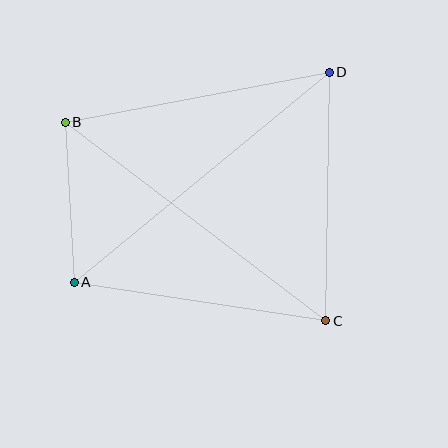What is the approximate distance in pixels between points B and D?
The distance between B and D is approximately 269 pixels.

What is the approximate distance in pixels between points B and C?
The distance between B and C is approximately 328 pixels.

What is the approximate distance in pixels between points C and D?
The distance between C and D is approximately 249 pixels.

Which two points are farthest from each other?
Points A and D are farthest from each other.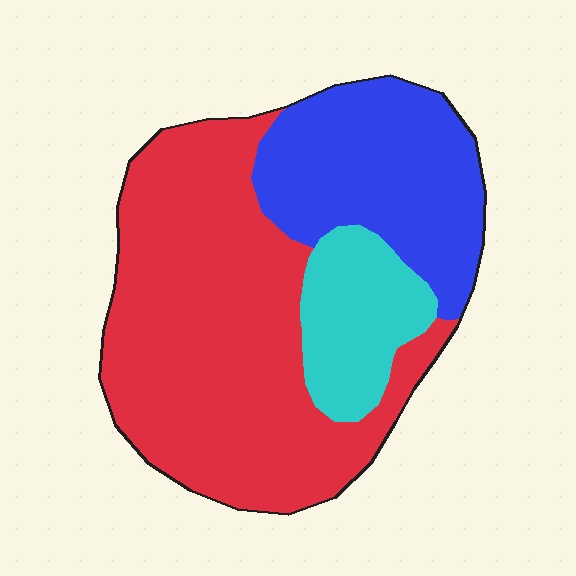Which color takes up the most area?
Red, at roughly 60%.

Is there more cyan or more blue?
Blue.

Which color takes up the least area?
Cyan, at roughly 15%.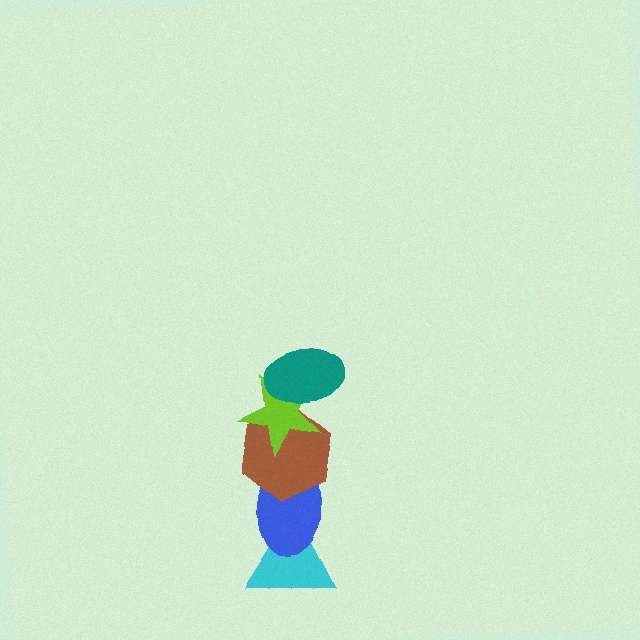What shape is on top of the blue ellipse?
The brown hexagon is on top of the blue ellipse.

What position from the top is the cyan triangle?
The cyan triangle is 5th from the top.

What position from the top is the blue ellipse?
The blue ellipse is 4th from the top.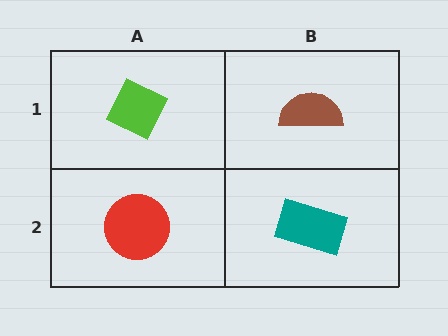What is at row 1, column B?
A brown semicircle.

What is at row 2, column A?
A red circle.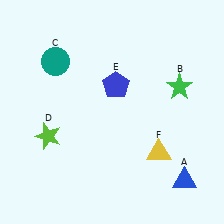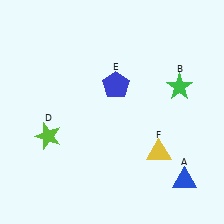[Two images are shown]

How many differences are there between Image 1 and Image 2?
There is 1 difference between the two images.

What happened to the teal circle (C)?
The teal circle (C) was removed in Image 2. It was in the top-left area of Image 1.